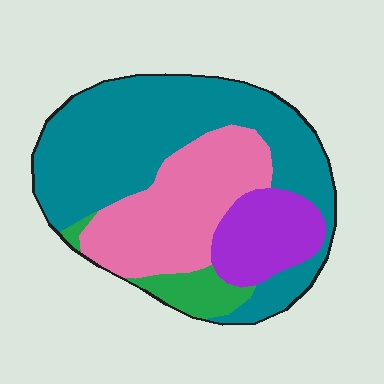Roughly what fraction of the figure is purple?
Purple covers roughly 15% of the figure.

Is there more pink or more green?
Pink.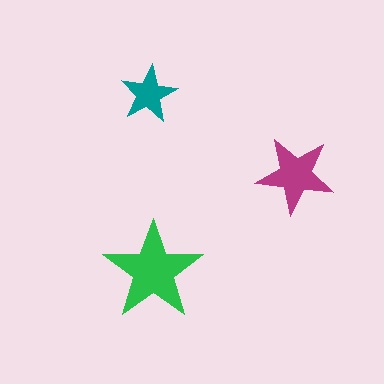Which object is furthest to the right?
The magenta star is rightmost.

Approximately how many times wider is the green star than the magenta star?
About 1.5 times wider.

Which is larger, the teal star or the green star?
The green one.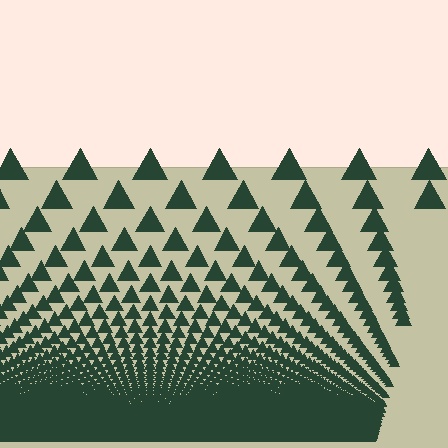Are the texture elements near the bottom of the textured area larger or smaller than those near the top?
Smaller. The gradient is inverted — elements near the bottom are smaller and denser.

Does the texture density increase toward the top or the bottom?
Density increases toward the bottom.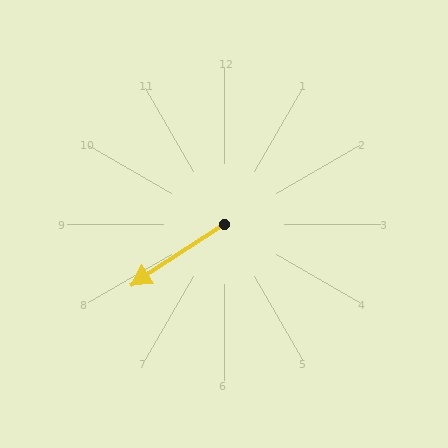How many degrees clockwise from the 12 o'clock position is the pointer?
Approximately 237 degrees.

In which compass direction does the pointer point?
Southwest.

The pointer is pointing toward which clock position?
Roughly 8 o'clock.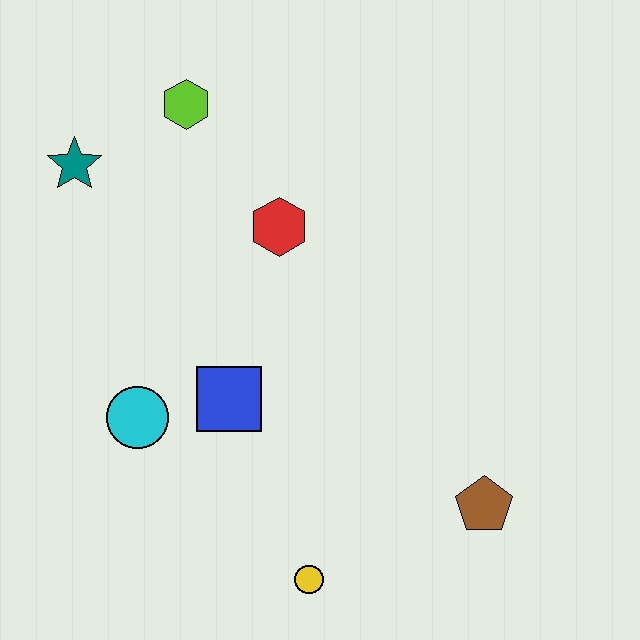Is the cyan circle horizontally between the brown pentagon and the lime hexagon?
No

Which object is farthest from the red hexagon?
The yellow circle is farthest from the red hexagon.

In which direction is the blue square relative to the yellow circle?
The blue square is above the yellow circle.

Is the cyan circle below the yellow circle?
No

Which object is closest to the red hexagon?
The lime hexagon is closest to the red hexagon.